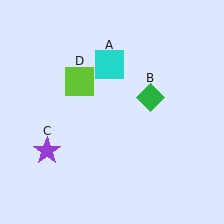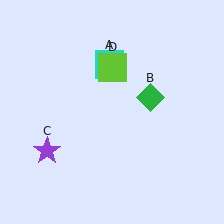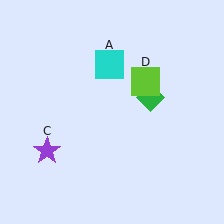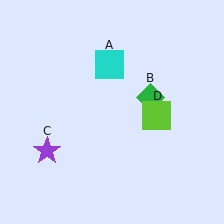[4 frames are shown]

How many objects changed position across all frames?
1 object changed position: lime square (object D).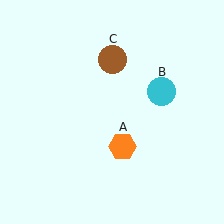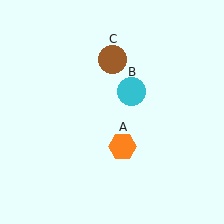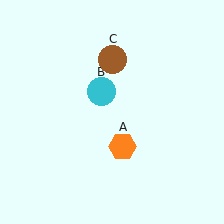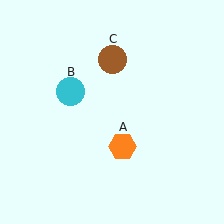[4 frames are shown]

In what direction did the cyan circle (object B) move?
The cyan circle (object B) moved left.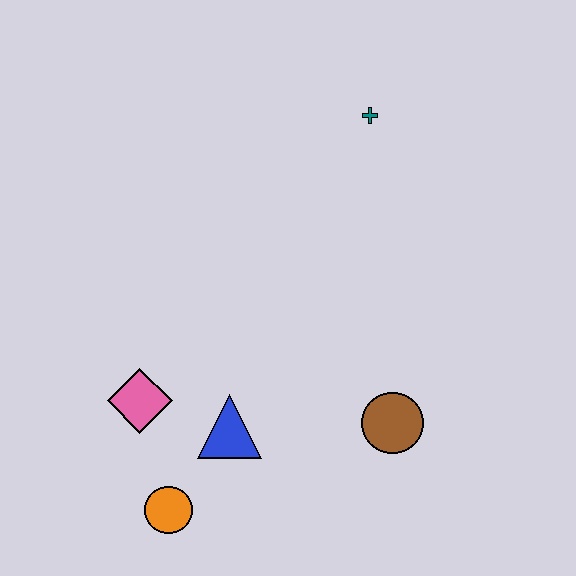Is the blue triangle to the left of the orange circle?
No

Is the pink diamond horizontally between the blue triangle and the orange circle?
No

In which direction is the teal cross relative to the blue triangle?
The teal cross is above the blue triangle.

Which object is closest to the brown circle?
The blue triangle is closest to the brown circle.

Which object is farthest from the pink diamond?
The teal cross is farthest from the pink diamond.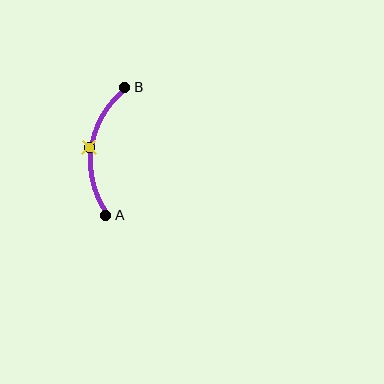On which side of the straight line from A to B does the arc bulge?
The arc bulges to the left of the straight line connecting A and B.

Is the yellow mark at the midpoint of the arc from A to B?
Yes. The yellow mark lies on the arc at equal arc-length from both A and B — it is the arc midpoint.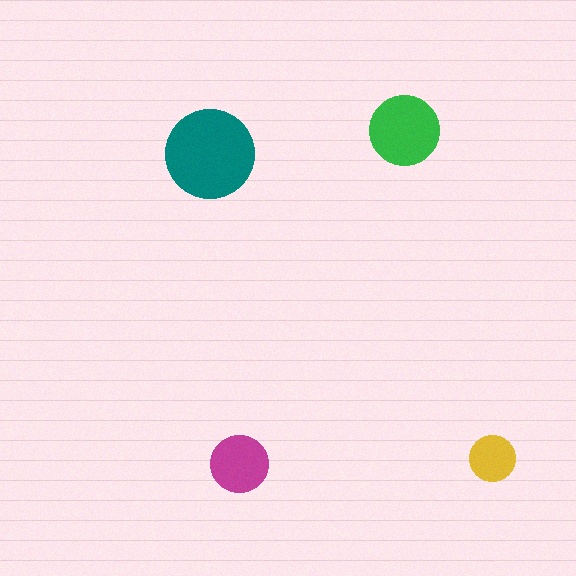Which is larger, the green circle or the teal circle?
The teal one.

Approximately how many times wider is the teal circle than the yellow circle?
About 2 times wider.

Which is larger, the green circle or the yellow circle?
The green one.